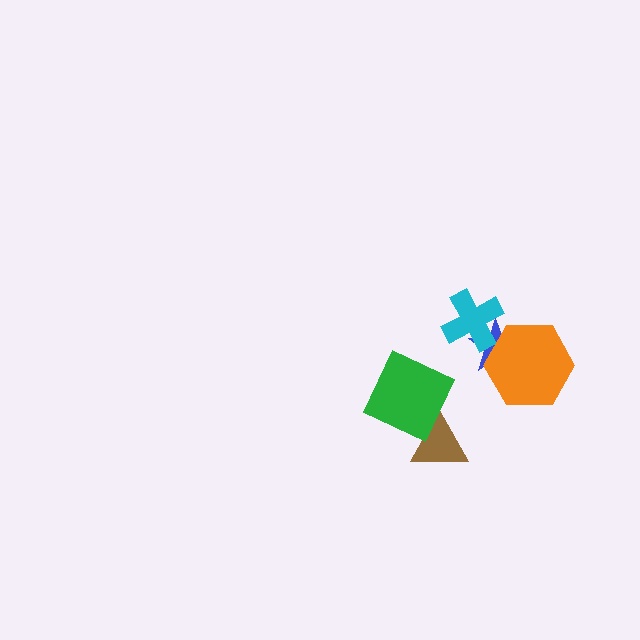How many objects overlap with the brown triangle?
1 object overlaps with the brown triangle.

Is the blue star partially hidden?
Yes, it is partially covered by another shape.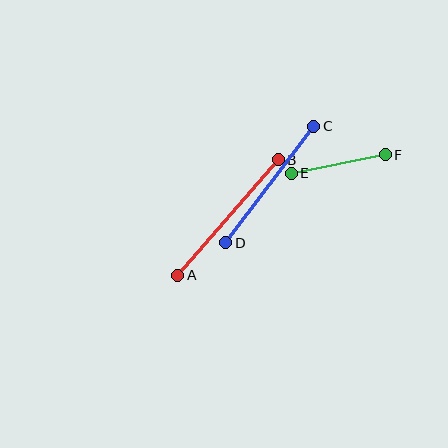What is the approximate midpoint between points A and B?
The midpoint is at approximately (228, 218) pixels.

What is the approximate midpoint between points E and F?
The midpoint is at approximately (338, 164) pixels.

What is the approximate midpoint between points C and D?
The midpoint is at approximately (270, 184) pixels.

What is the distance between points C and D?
The distance is approximately 146 pixels.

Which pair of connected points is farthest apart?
Points A and B are farthest apart.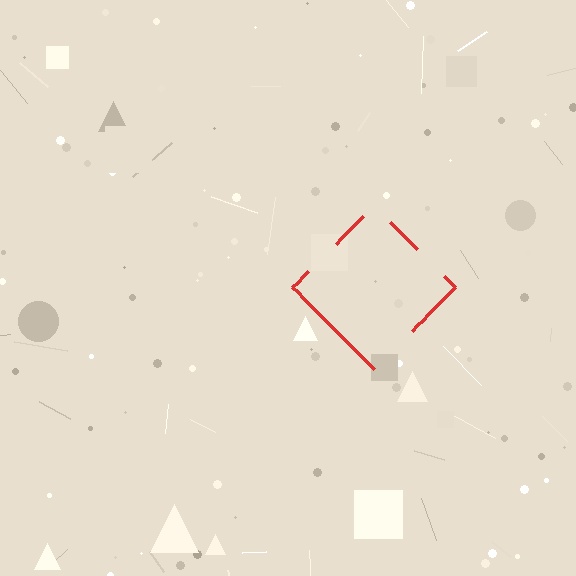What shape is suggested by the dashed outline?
The dashed outline suggests a diamond.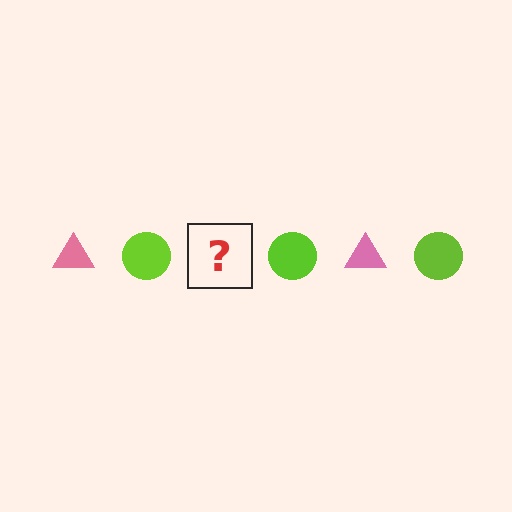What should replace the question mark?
The question mark should be replaced with a pink triangle.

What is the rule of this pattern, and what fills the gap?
The rule is that the pattern alternates between pink triangle and lime circle. The gap should be filled with a pink triangle.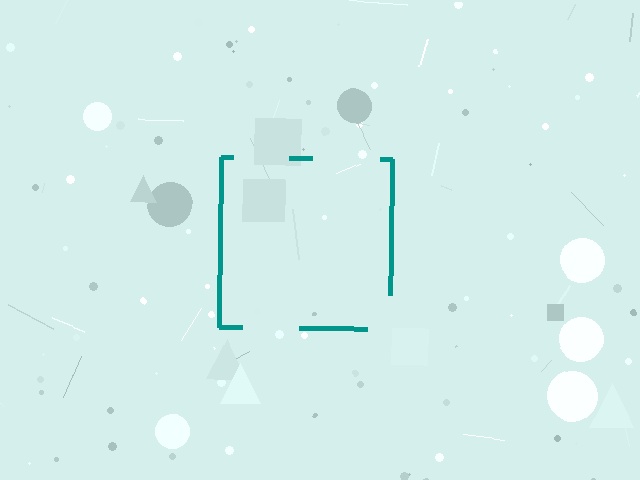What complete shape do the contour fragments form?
The contour fragments form a square.